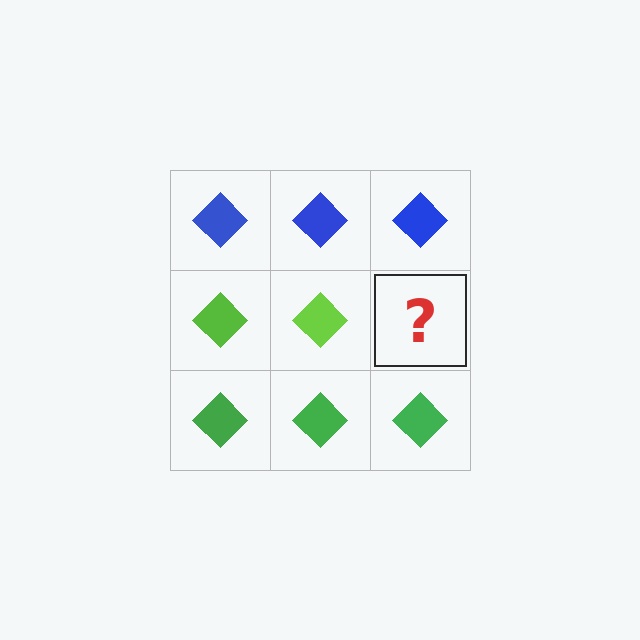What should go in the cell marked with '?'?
The missing cell should contain a lime diamond.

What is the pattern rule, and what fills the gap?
The rule is that each row has a consistent color. The gap should be filled with a lime diamond.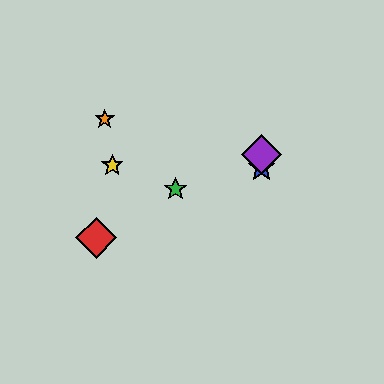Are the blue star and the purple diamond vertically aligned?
Yes, both are at x≈261.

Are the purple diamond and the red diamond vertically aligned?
No, the purple diamond is at x≈261 and the red diamond is at x≈96.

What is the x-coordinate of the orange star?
The orange star is at x≈105.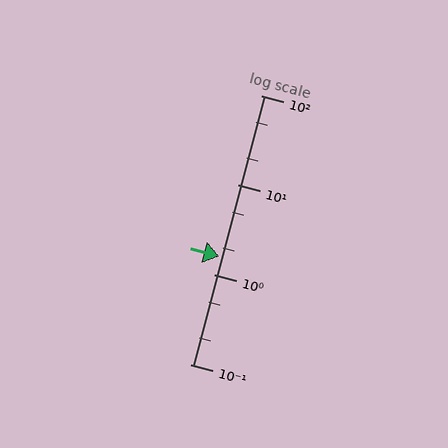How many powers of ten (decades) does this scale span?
The scale spans 3 decades, from 0.1 to 100.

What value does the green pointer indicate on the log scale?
The pointer indicates approximately 1.6.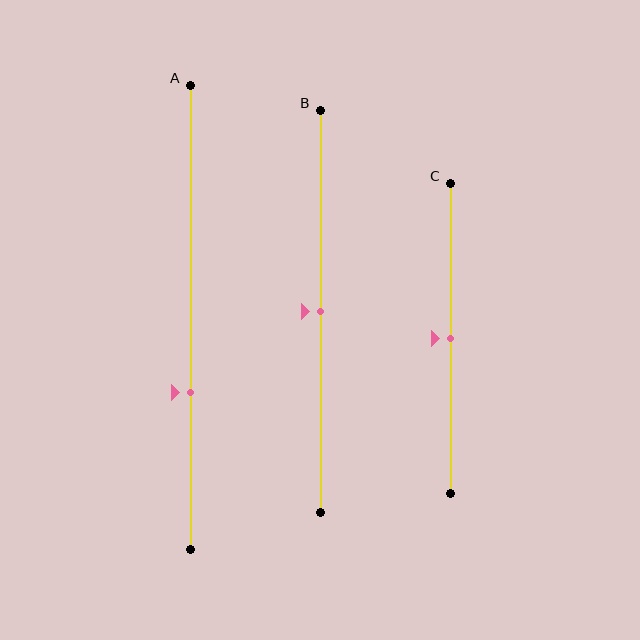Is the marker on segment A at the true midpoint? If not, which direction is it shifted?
No, the marker on segment A is shifted downward by about 16% of the segment length.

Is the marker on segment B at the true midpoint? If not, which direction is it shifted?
Yes, the marker on segment B is at the true midpoint.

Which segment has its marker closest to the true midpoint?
Segment B has its marker closest to the true midpoint.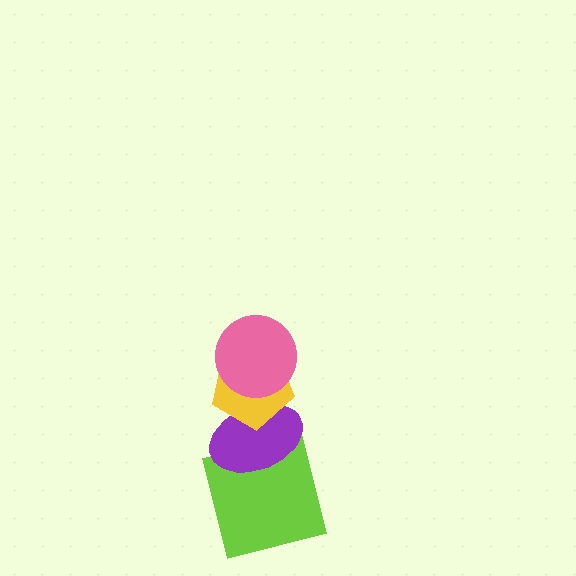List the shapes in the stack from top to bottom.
From top to bottom: the pink circle, the yellow pentagon, the purple ellipse, the lime square.